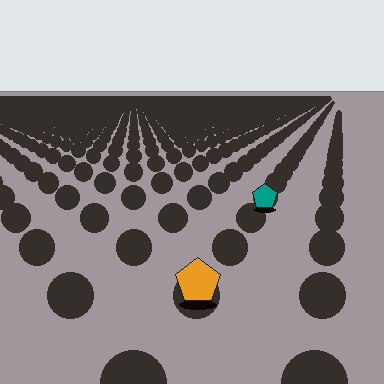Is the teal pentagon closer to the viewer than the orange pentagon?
No. The orange pentagon is closer — you can tell from the texture gradient: the ground texture is coarser near it.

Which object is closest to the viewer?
The orange pentagon is closest. The texture marks near it are larger and more spread out.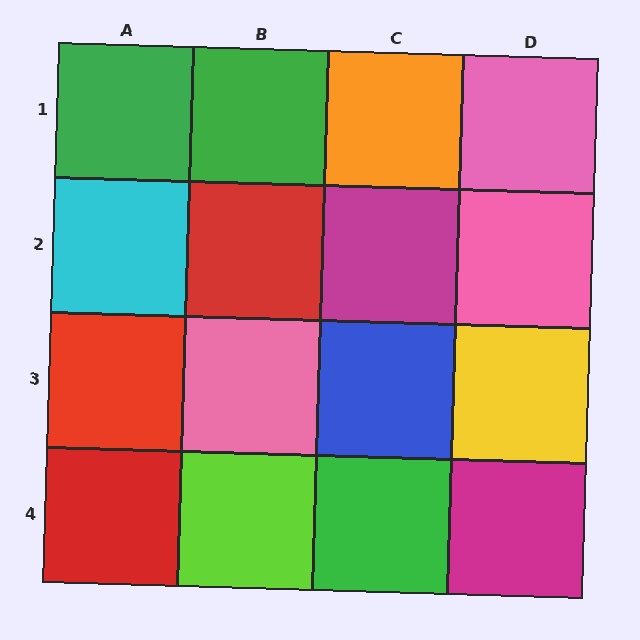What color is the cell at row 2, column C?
Magenta.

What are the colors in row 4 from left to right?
Red, lime, green, magenta.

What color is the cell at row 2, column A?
Cyan.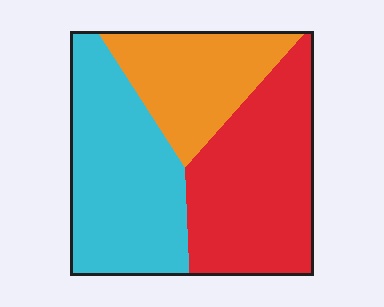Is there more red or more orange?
Red.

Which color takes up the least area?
Orange, at roughly 25%.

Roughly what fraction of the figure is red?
Red takes up about three eighths (3/8) of the figure.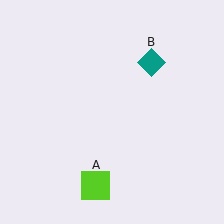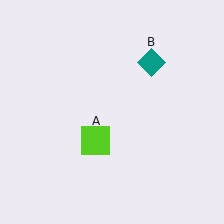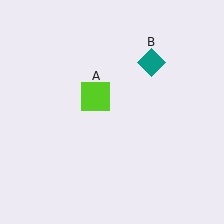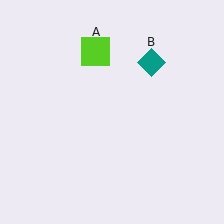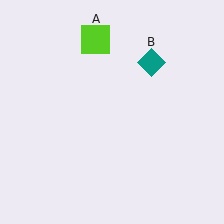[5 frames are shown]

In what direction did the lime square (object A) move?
The lime square (object A) moved up.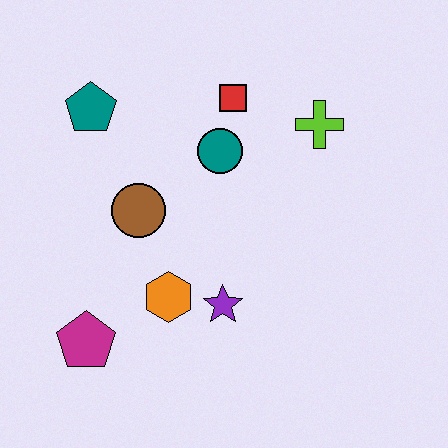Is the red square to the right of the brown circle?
Yes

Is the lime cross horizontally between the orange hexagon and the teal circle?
No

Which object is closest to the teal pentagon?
The brown circle is closest to the teal pentagon.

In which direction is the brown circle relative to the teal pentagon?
The brown circle is below the teal pentagon.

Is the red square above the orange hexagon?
Yes